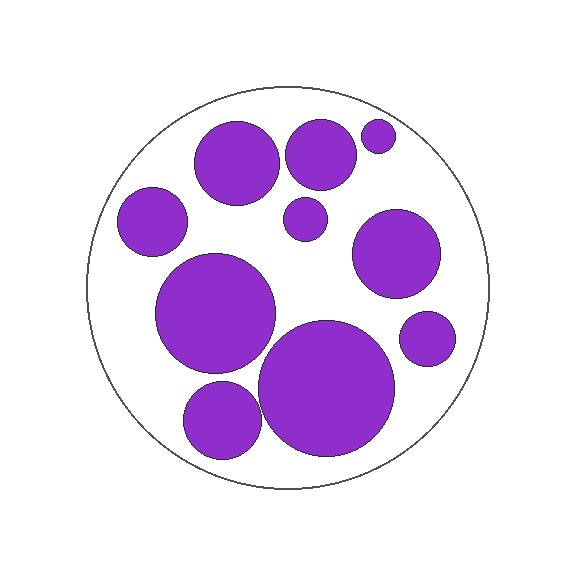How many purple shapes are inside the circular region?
10.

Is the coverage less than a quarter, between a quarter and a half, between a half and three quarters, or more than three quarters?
Between a quarter and a half.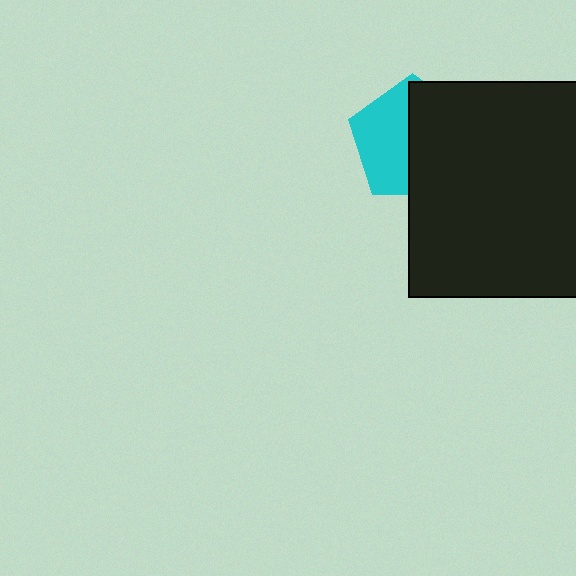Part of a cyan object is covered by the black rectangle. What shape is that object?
It is a pentagon.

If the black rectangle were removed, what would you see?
You would see the complete cyan pentagon.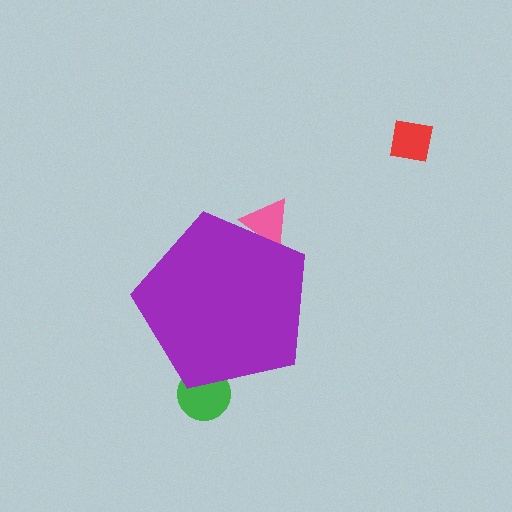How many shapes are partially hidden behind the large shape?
2 shapes are partially hidden.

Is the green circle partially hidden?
Yes, the green circle is partially hidden behind the purple pentagon.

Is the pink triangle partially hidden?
Yes, the pink triangle is partially hidden behind the purple pentagon.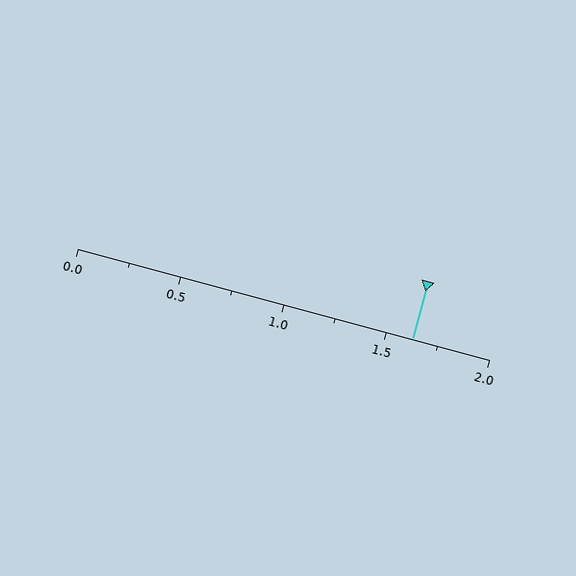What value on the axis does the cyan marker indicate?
The marker indicates approximately 1.62.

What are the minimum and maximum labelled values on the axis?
The axis runs from 0.0 to 2.0.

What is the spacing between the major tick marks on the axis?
The major ticks are spaced 0.5 apart.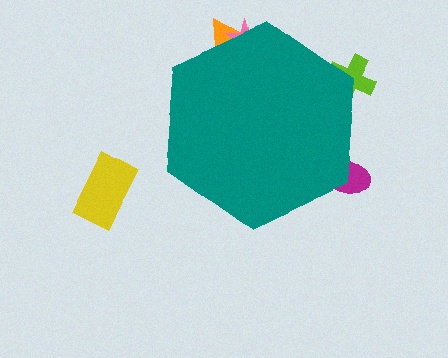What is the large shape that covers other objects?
A teal hexagon.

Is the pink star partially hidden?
Yes, the pink star is partially hidden behind the teal hexagon.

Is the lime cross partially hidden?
Yes, the lime cross is partially hidden behind the teal hexagon.